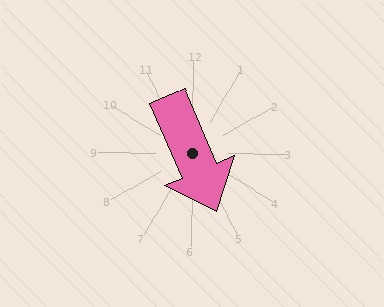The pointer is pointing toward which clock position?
Roughly 5 o'clock.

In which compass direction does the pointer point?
Southeast.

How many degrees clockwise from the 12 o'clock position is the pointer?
Approximately 157 degrees.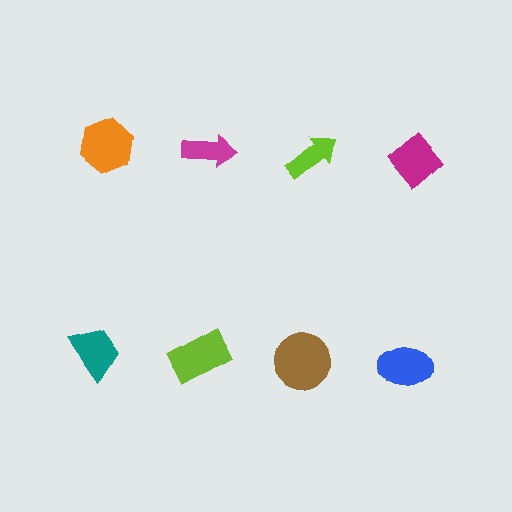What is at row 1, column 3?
A lime arrow.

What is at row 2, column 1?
A teal trapezoid.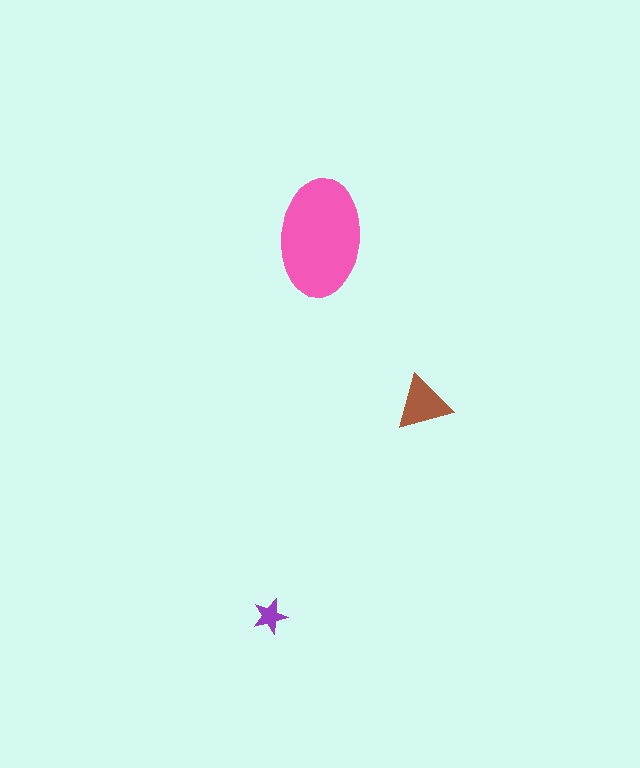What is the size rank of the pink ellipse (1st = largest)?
1st.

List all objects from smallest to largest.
The purple star, the brown triangle, the pink ellipse.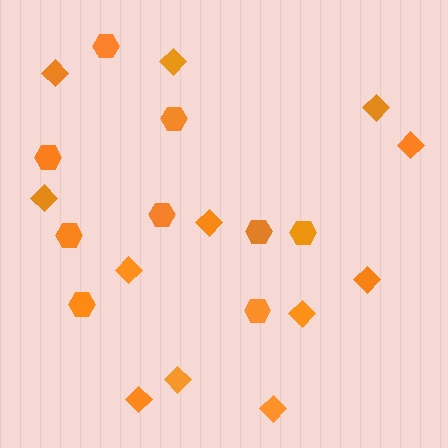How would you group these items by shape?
There are 2 groups: one group of hexagons (9) and one group of diamonds (12).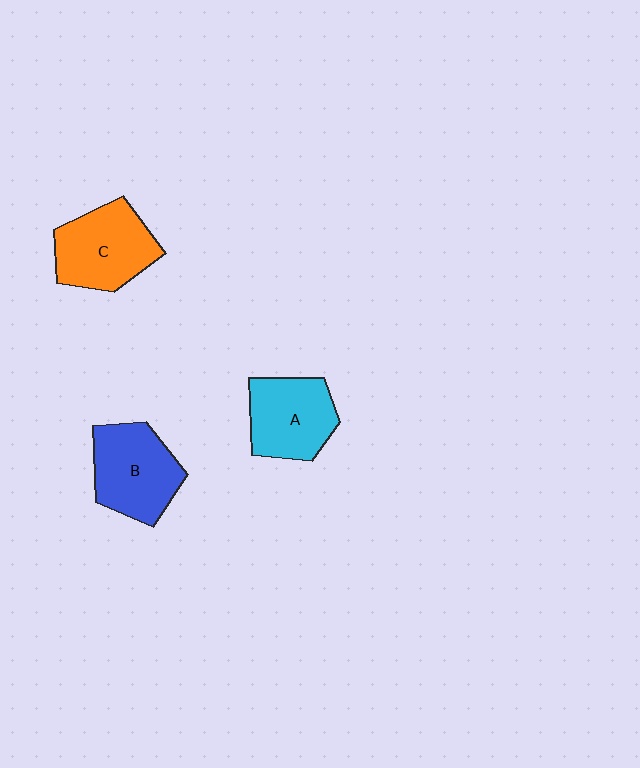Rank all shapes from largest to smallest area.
From largest to smallest: C (orange), B (blue), A (cyan).